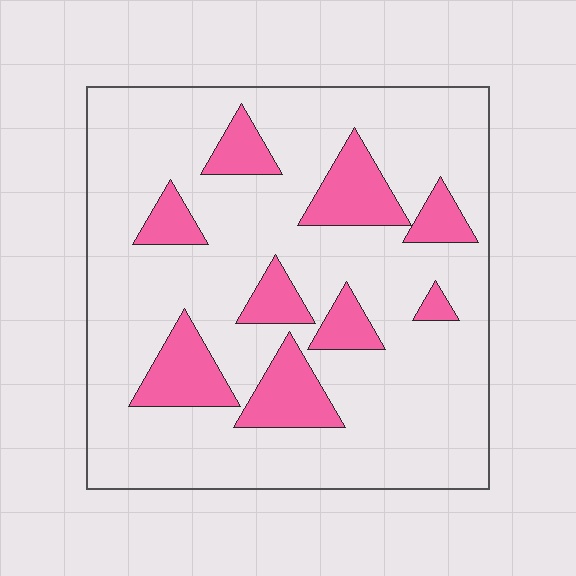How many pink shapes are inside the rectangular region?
9.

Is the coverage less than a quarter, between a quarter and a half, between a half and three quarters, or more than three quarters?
Less than a quarter.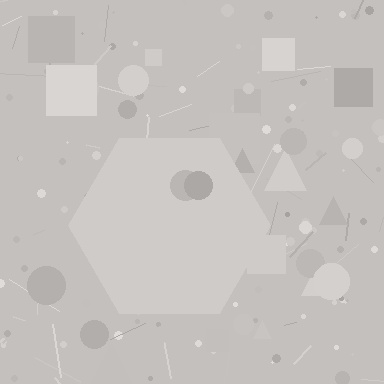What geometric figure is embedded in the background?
A hexagon is embedded in the background.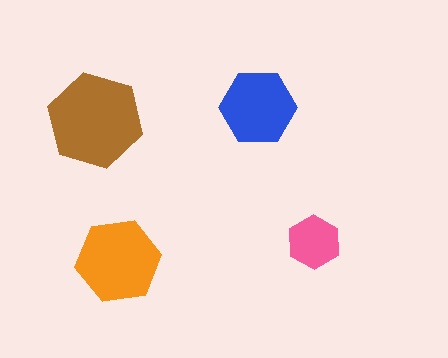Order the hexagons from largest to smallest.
the brown one, the orange one, the blue one, the pink one.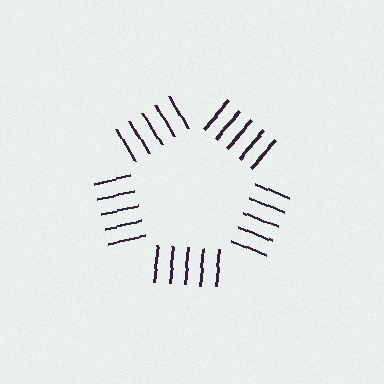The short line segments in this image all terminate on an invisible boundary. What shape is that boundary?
An illusory pentagon — the line segments terminate on its edges but no continuous stroke is drawn.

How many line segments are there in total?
25 — 5 along each of the 5 edges.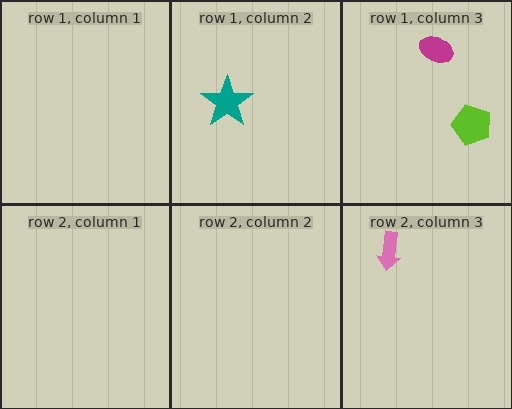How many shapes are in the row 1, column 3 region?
2.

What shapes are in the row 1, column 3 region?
The lime pentagon, the magenta ellipse.